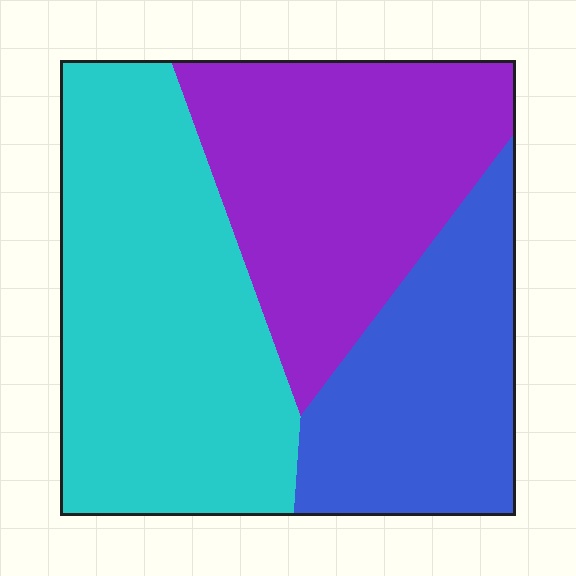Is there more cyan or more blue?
Cyan.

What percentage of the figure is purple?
Purple covers around 35% of the figure.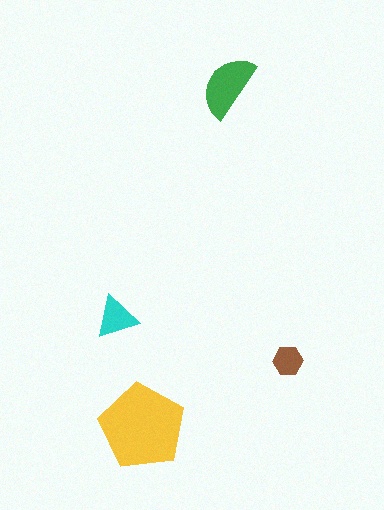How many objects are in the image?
There are 4 objects in the image.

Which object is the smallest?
The brown hexagon.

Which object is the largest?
The yellow pentagon.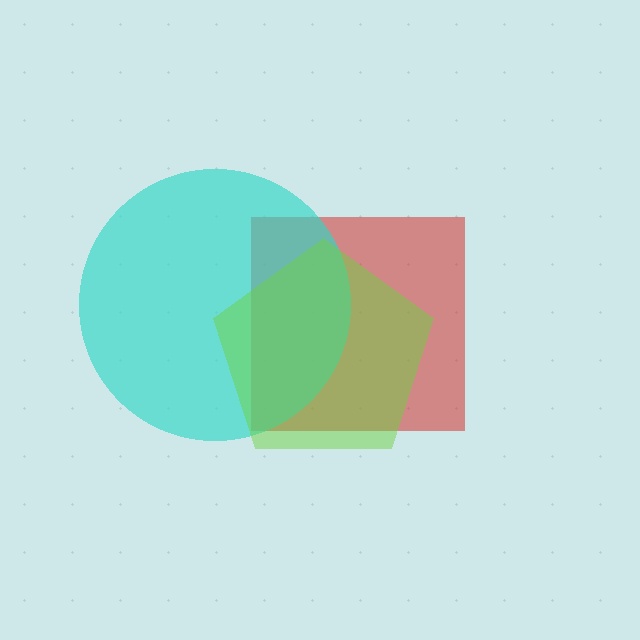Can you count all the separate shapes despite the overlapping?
Yes, there are 3 separate shapes.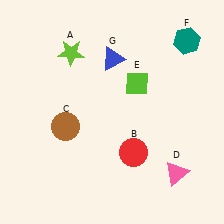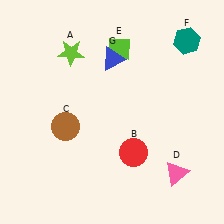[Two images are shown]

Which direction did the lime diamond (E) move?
The lime diamond (E) moved up.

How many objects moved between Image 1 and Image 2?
1 object moved between the two images.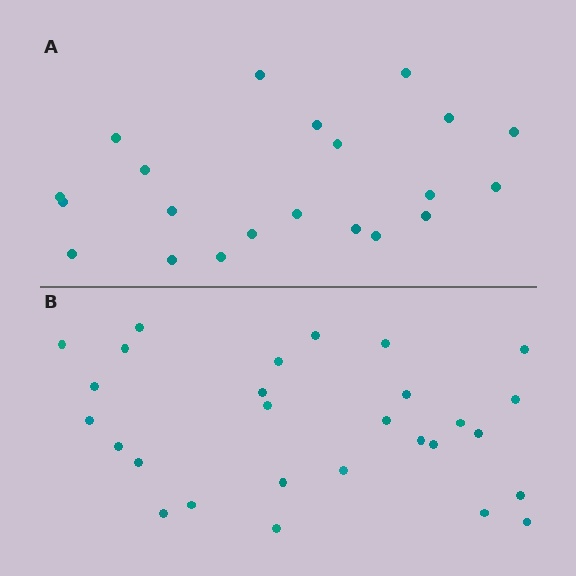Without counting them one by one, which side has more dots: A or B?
Region B (the bottom region) has more dots.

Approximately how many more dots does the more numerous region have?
Region B has roughly 8 or so more dots than region A.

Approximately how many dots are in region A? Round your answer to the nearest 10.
About 20 dots. (The exact count is 21, which rounds to 20.)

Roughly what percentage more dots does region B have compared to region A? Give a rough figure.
About 35% more.